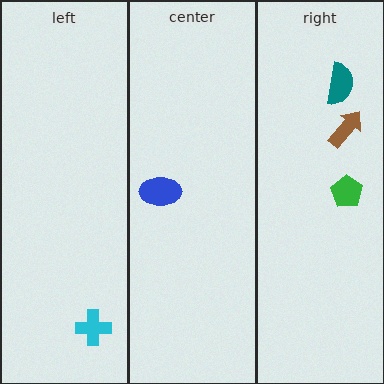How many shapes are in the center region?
1.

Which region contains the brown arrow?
The right region.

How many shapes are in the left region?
1.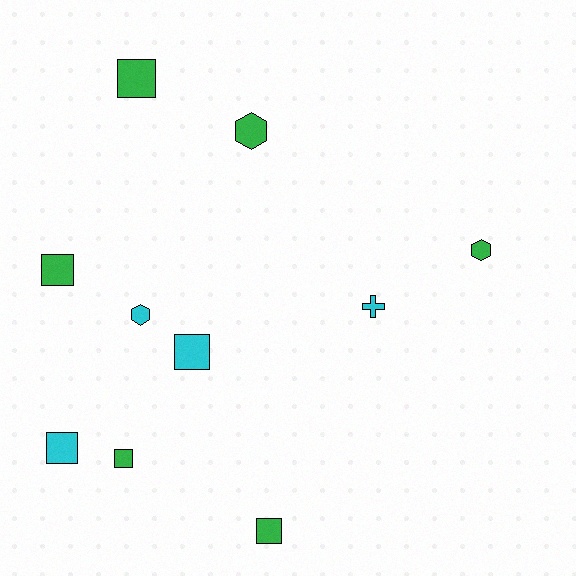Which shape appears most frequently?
Square, with 6 objects.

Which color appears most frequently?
Green, with 6 objects.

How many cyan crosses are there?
There is 1 cyan cross.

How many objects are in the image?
There are 10 objects.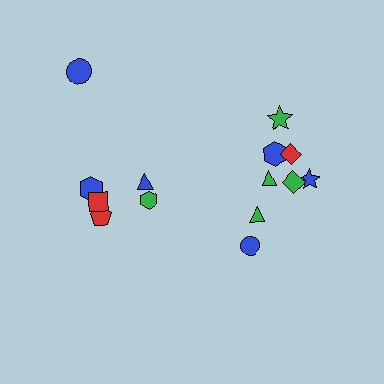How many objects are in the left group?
There are 6 objects.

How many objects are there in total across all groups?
There are 14 objects.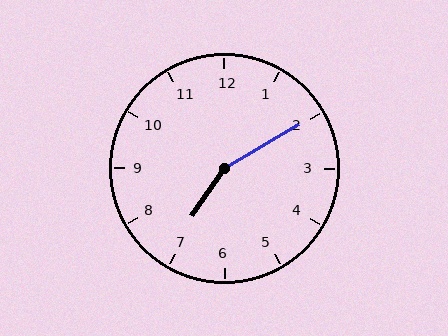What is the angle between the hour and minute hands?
Approximately 155 degrees.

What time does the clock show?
7:10.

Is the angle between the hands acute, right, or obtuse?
It is obtuse.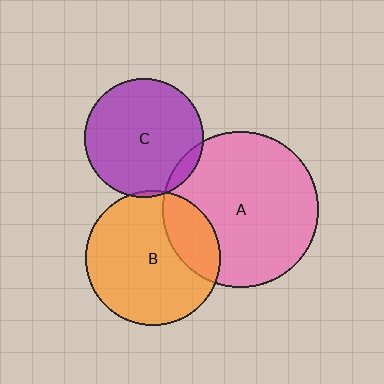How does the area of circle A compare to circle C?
Approximately 1.7 times.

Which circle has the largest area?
Circle A (pink).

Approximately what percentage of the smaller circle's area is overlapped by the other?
Approximately 5%.